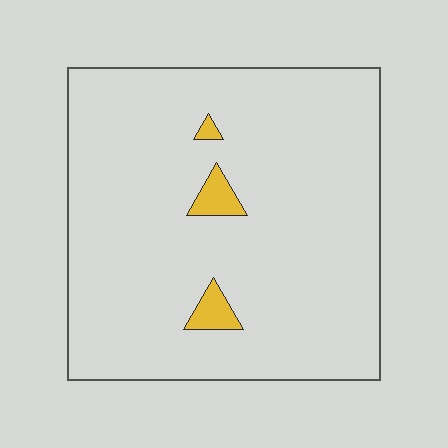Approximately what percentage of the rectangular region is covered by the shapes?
Approximately 5%.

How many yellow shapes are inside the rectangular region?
3.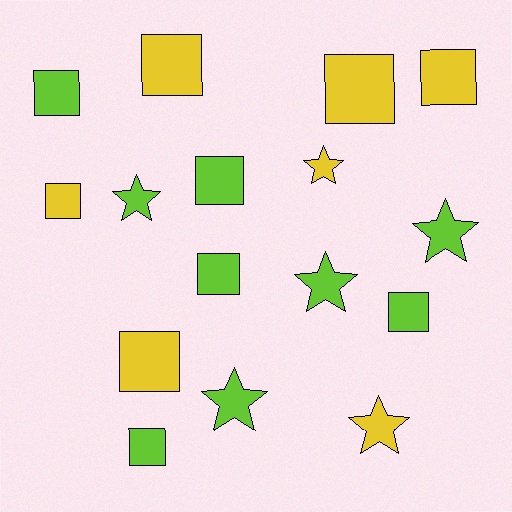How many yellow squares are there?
There are 5 yellow squares.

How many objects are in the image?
There are 16 objects.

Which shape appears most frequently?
Square, with 10 objects.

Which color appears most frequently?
Lime, with 9 objects.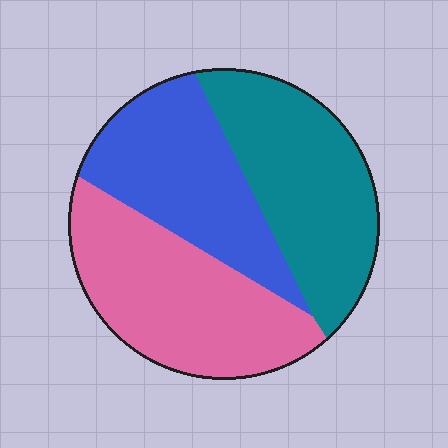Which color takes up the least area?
Blue, at roughly 30%.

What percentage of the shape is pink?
Pink takes up about three eighths (3/8) of the shape.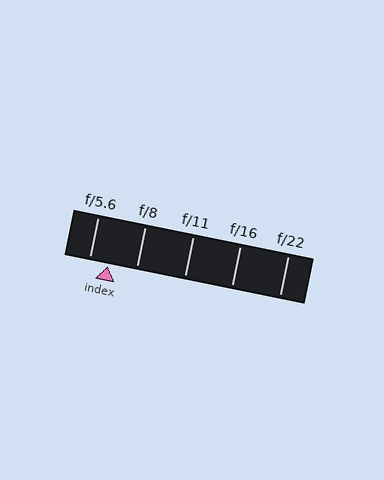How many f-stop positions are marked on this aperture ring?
There are 5 f-stop positions marked.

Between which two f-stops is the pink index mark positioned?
The index mark is between f/5.6 and f/8.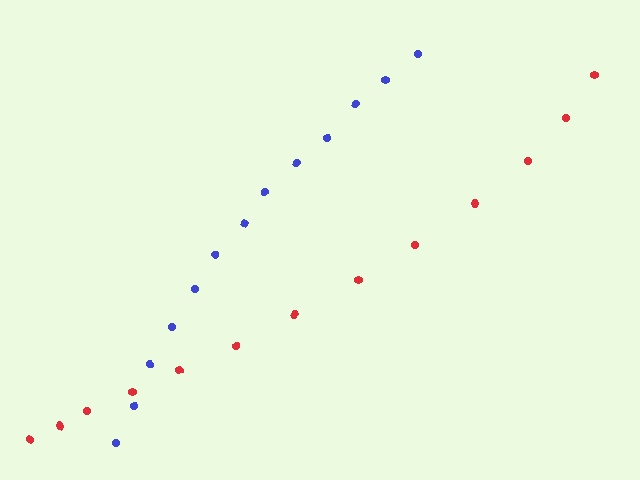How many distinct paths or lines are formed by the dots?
There are 2 distinct paths.